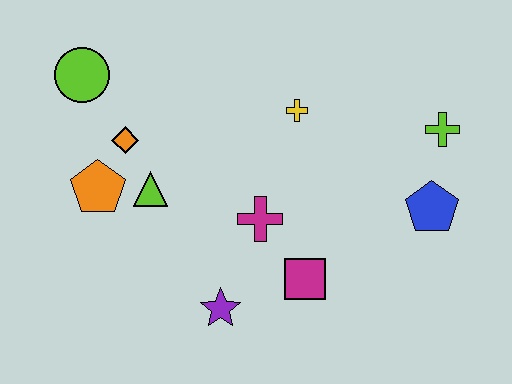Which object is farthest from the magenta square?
The lime circle is farthest from the magenta square.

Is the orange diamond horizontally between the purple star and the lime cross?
No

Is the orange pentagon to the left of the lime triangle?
Yes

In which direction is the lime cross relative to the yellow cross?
The lime cross is to the right of the yellow cross.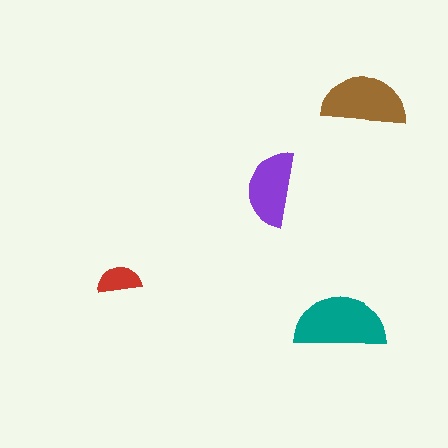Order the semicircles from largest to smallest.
the teal one, the brown one, the purple one, the red one.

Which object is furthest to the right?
The brown semicircle is rightmost.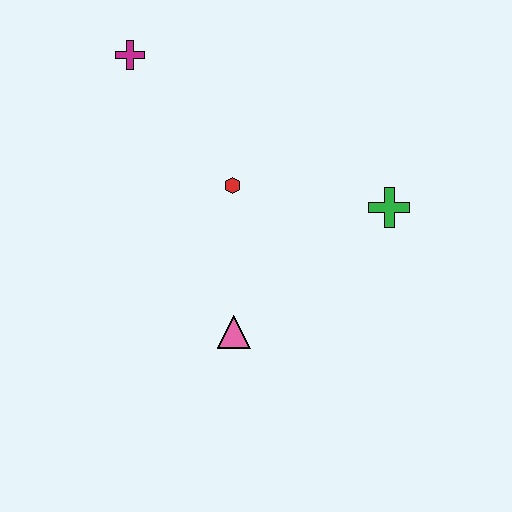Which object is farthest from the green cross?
The magenta cross is farthest from the green cross.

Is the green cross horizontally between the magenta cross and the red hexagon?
No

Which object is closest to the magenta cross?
The red hexagon is closest to the magenta cross.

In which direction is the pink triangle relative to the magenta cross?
The pink triangle is below the magenta cross.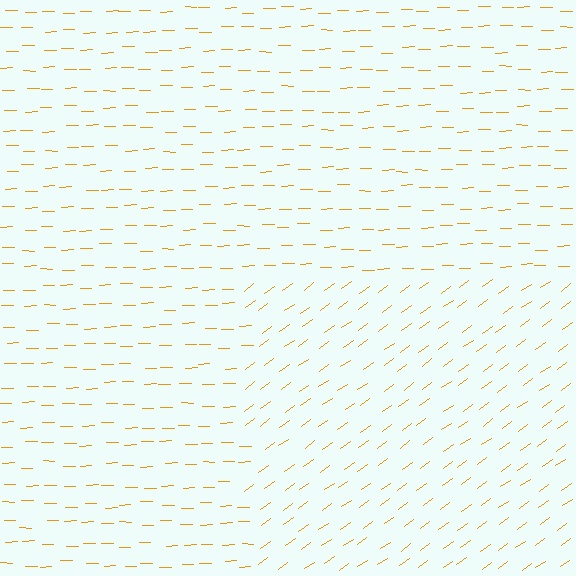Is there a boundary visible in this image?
Yes, there is a texture boundary formed by a change in line orientation.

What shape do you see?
I see a rectangle.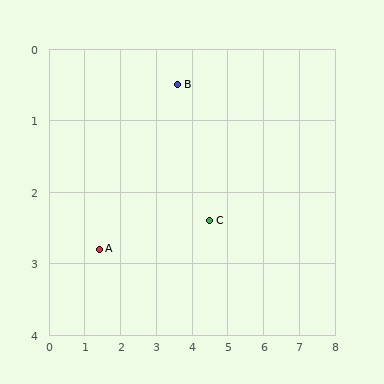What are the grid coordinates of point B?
Point B is at approximately (3.6, 0.5).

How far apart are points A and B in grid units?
Points A and B are about 3.2 grid units apart.